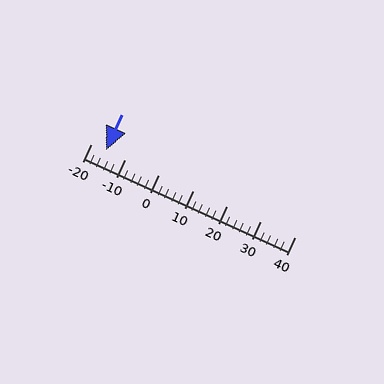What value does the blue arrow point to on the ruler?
The blue arrow points to approximately -16.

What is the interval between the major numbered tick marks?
The major tick marks are spaced 10 units apart.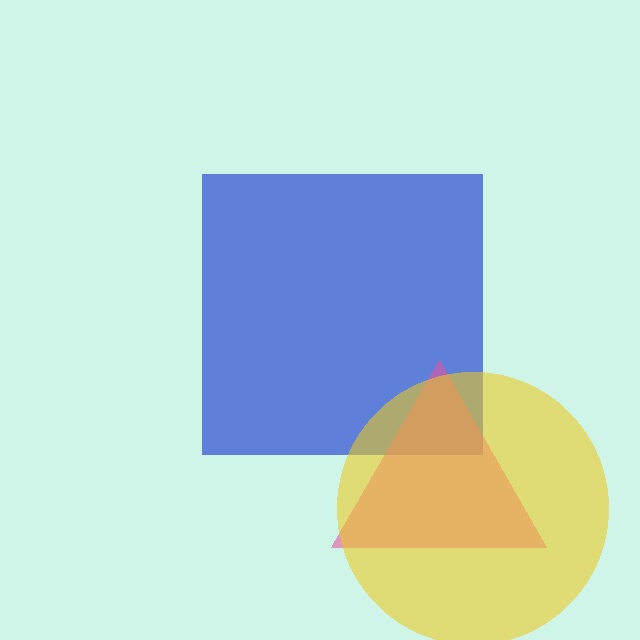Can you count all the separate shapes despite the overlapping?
Yes, there are 3 separate shapes.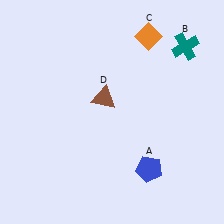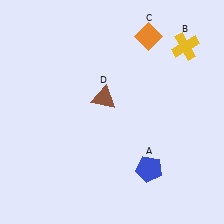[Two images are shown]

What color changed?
The cross (B) changed from teal in Image 1 to yellow in Image 2.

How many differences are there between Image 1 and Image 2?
There is 1 difference between the two images.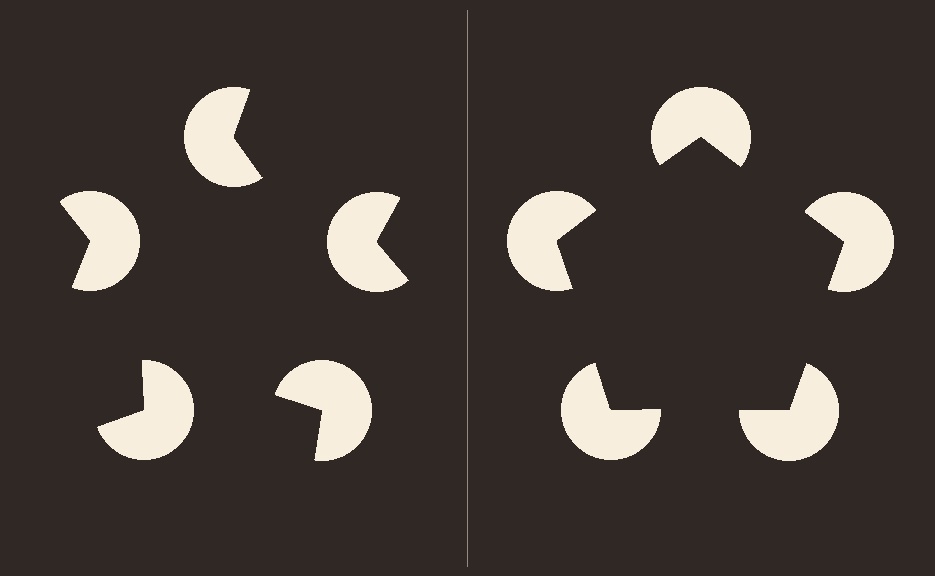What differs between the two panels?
The pac-man discs are positioned identically on both sides; only the wedge orientations differ. On the right they align to a pentagon; on the left they are misaligned.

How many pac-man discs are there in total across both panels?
10 — 5 on each side.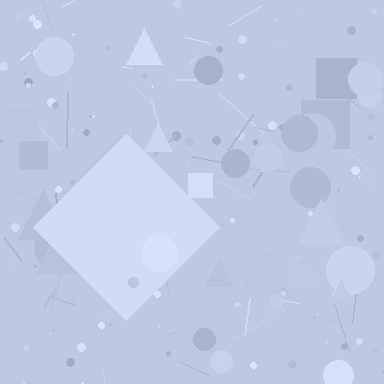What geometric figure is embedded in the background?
A diamond is embedded in the background.